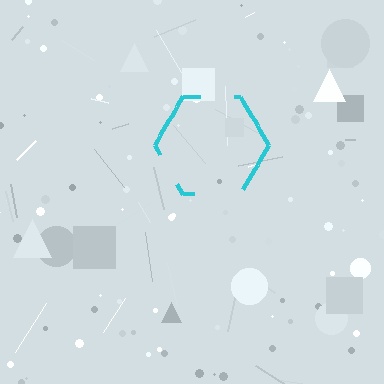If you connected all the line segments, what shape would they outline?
They would outline a hexagon.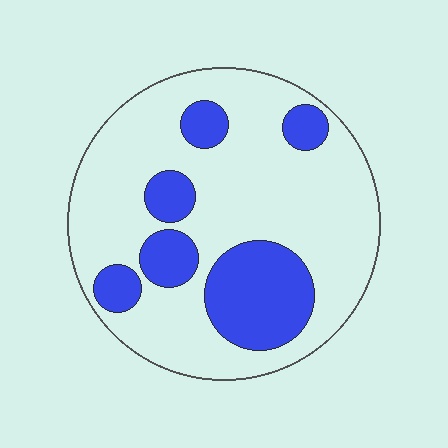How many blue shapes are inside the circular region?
6.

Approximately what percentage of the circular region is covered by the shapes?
Approximately 25%.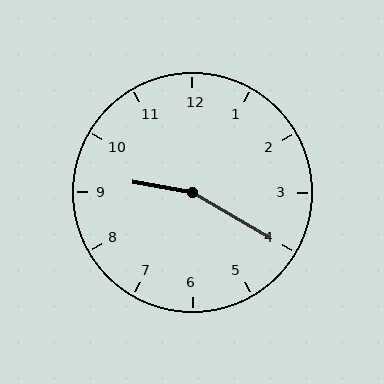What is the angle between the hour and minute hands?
Approximately 160 degrees.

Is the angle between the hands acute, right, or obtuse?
It is obtuse.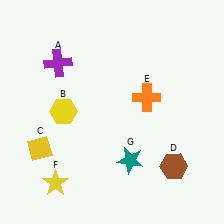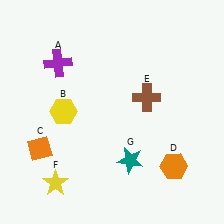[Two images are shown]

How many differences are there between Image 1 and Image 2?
There are 3 differences between the two images.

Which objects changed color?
C changed from yellow to orange. D changed from brown to orange. E changed from orange to brown.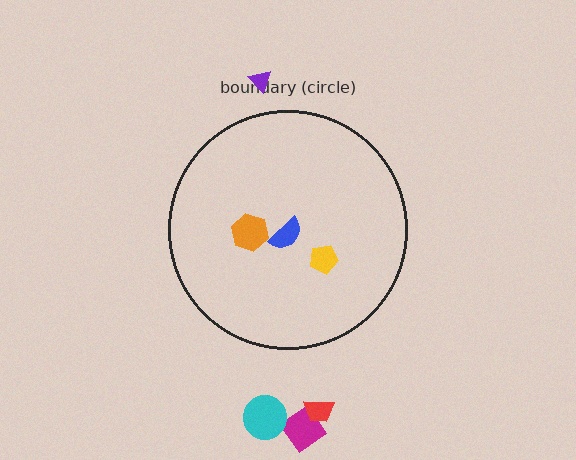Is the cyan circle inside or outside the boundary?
Outside.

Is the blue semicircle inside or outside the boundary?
Inside.